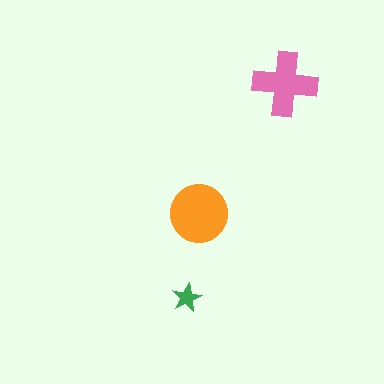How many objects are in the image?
There are 3 objects in the image.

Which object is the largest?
The orange circle.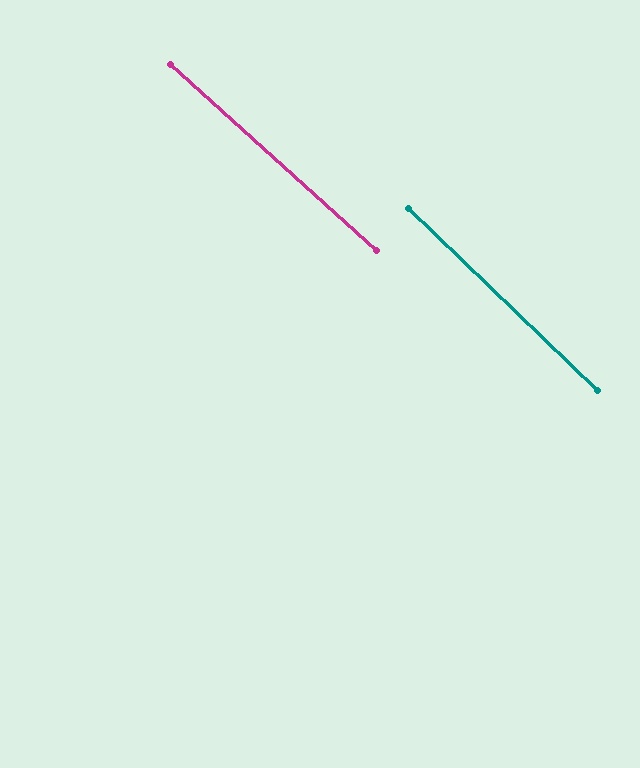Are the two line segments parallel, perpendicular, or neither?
Parallel — their directions differ by only 1.8°.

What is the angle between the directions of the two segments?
Approximately 2 degrees.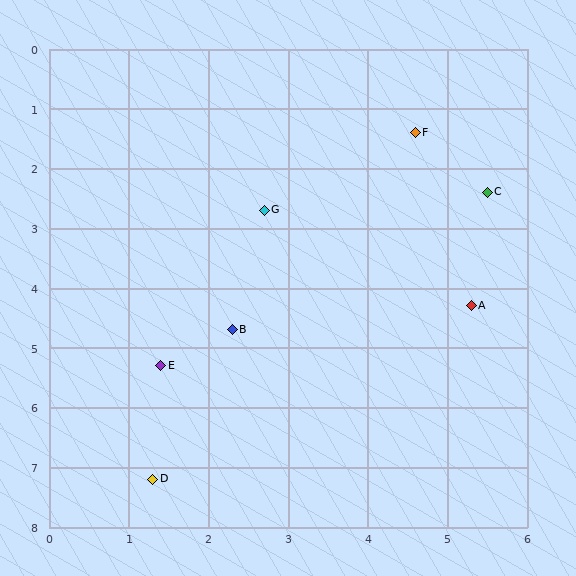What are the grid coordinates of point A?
Point A is at approximately (5.3, 4.3).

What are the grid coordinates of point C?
Point C is at approximately (5.5, 2.4).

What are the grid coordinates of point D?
Point D is at approximately (1.3, 7.2).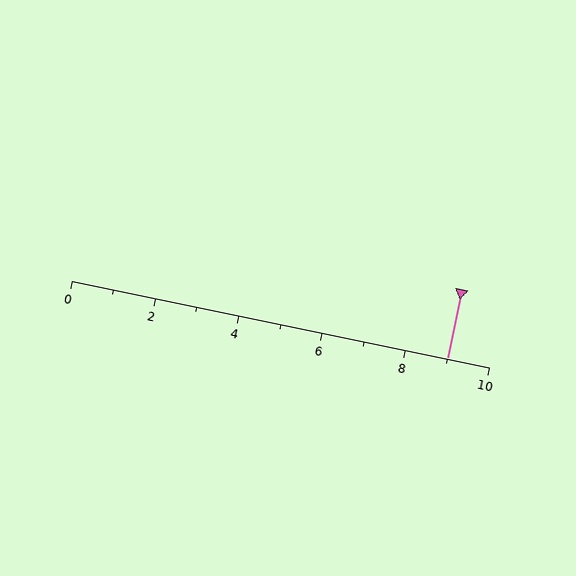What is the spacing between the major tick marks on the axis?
The major ticks are spaced 2 apart.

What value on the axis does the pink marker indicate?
The marker indicates approximately 9.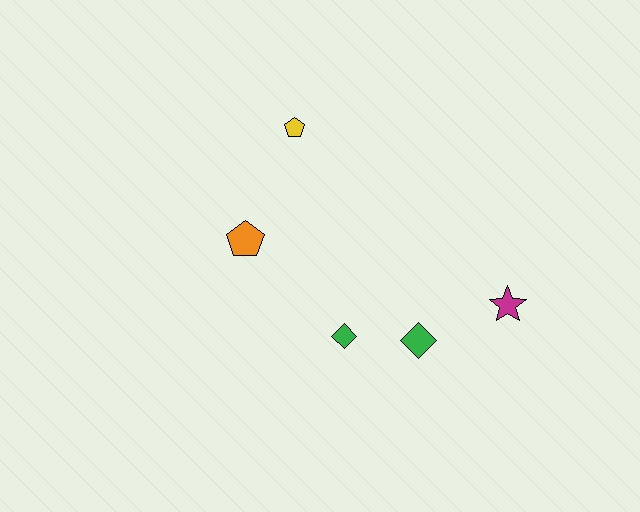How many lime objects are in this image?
There are no lime objects.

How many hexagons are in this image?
There are no hexagons.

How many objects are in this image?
There are 5 objects.